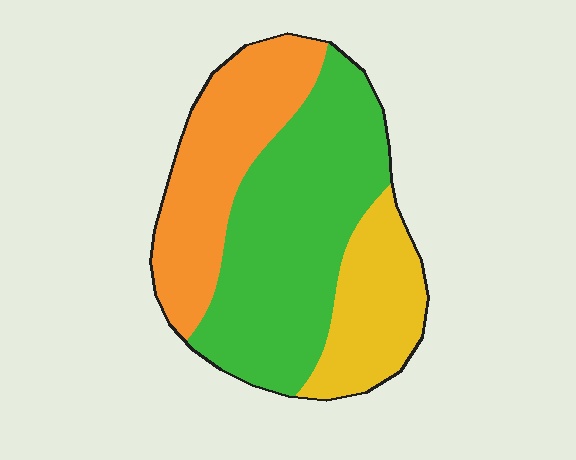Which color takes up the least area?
Yellow, at roughly 20%.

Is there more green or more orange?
Green.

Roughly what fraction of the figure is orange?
Orange takes up about one third (1/3) of the figure.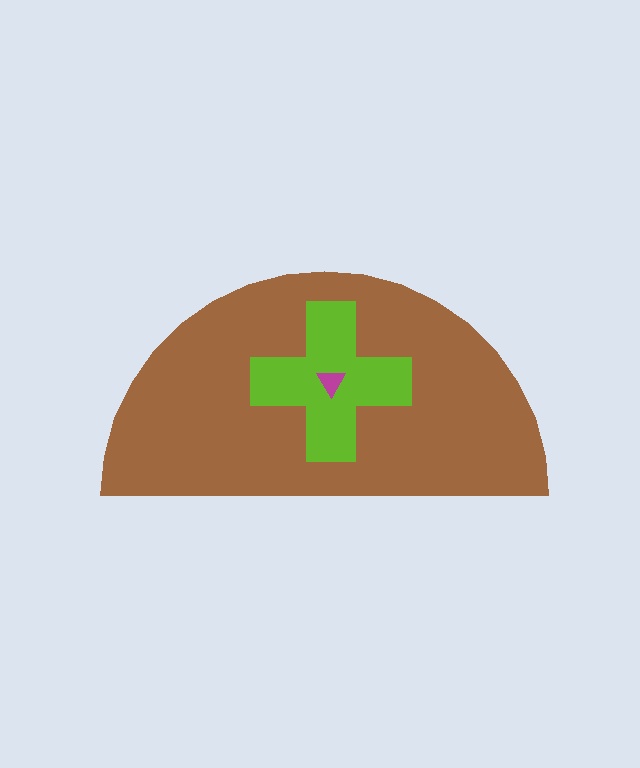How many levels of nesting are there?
3.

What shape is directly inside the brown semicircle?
The lime cross.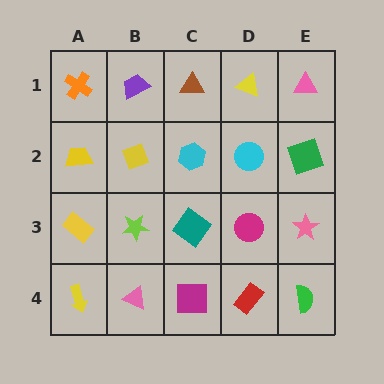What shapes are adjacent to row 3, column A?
A yellow trapezoid (row 2, column A), a yellow arrow (row 4, column A), a lime star (row 3, column B).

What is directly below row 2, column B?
A lime star.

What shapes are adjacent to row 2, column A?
An orange cross (row 1, column A), a yellow rectangle (row 3, column A), a yellow diamond (row 2, column B).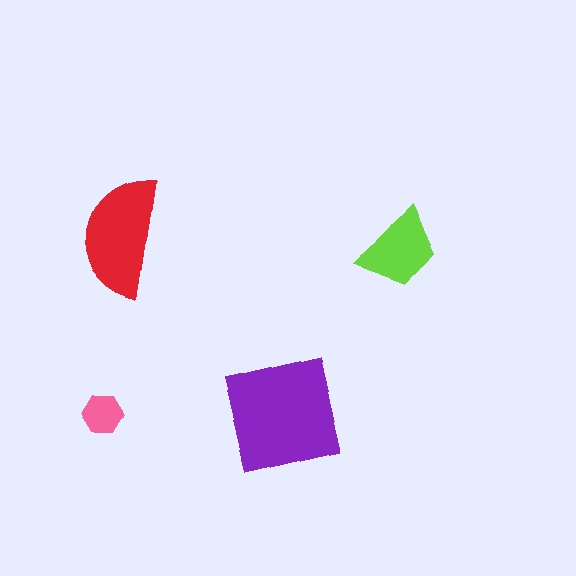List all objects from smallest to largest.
The pink hexagon, the lime trapezoid, the red semicircle, the purple square.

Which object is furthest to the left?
The pink hexagon is leftmost.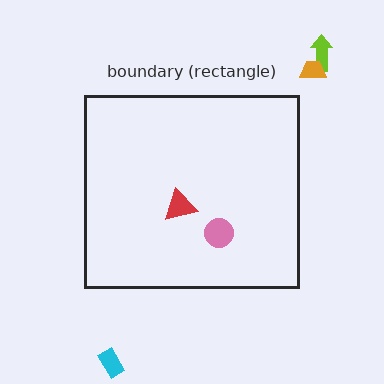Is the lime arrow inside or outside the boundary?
Outside.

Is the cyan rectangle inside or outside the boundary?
Outside.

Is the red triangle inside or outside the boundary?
Inside.